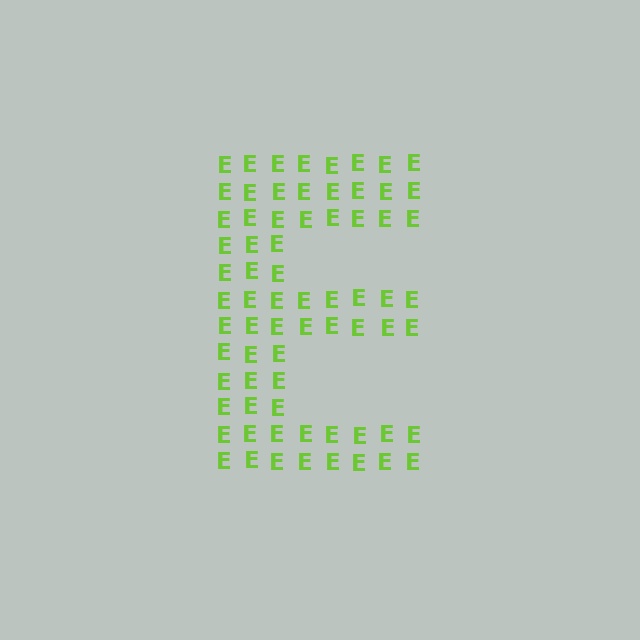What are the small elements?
The small elements are letter E's.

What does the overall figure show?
The overall figure shows the letter E.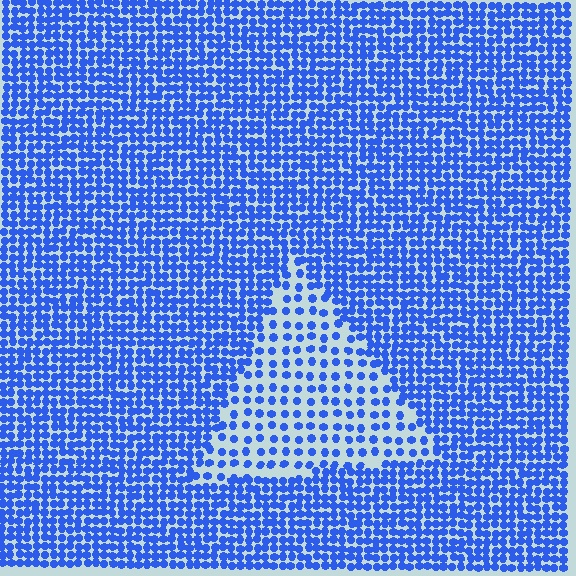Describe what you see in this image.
The image contains small blue elements arranged at two different densities. A triangle-shaped region is visible where the elements are less densely packed than the surrounding area.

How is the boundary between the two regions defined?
The boundary is defined by a change in element density (approximately 2.2x ratio). All elements are the same color, size, and shape.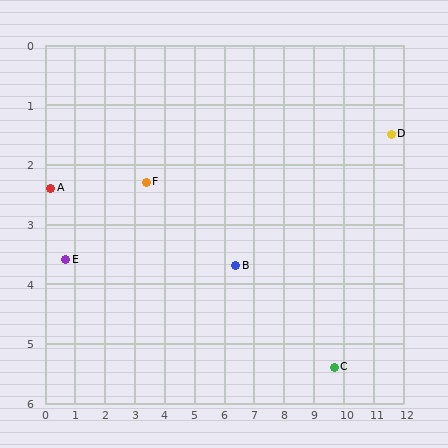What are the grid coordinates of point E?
Point E is at approximately (0.7, 3.6).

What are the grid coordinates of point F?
Point F is at approximately (3.4, 2.3).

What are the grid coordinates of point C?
Point C is at approximately (9.7, 5.4).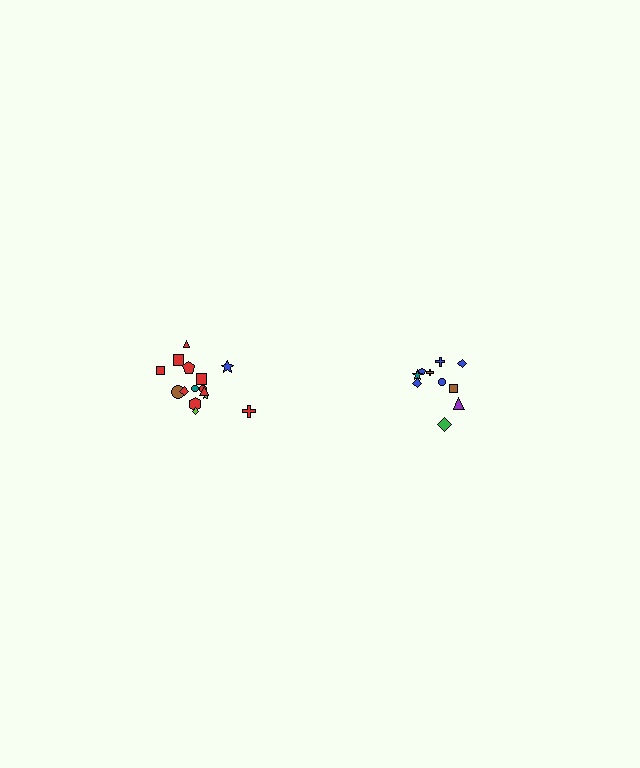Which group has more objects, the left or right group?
The left group.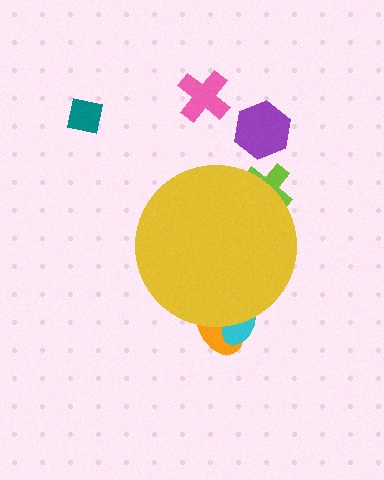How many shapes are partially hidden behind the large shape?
3 shapes are partially hidden.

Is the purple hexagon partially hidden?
No, the purple hexagon is fully visible.